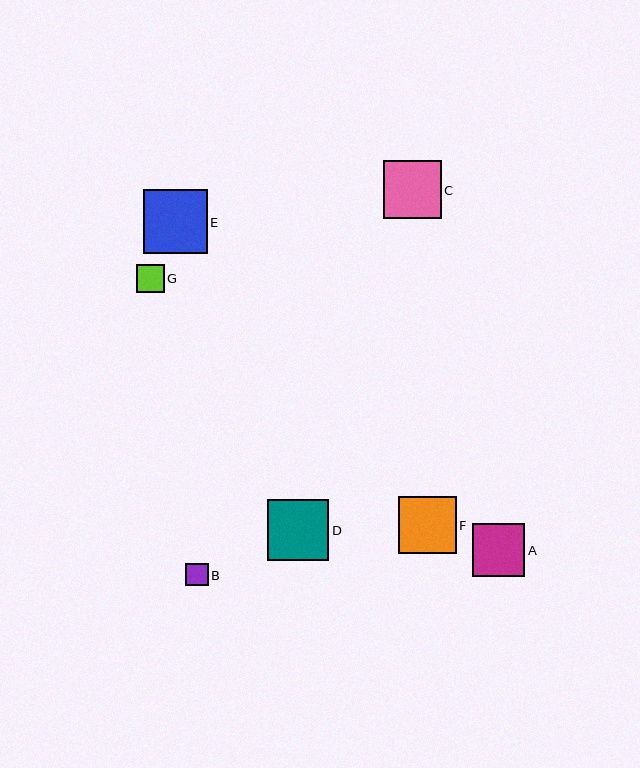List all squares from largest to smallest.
From largest to smallest: E, D, C, F, A, G, B.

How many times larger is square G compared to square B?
Square G is approximately 1.2 times the size of square B.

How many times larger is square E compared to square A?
Square E is approximately 1.2 times the size of square A.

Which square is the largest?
Square E is the largest with a size of approximately 64 pixels.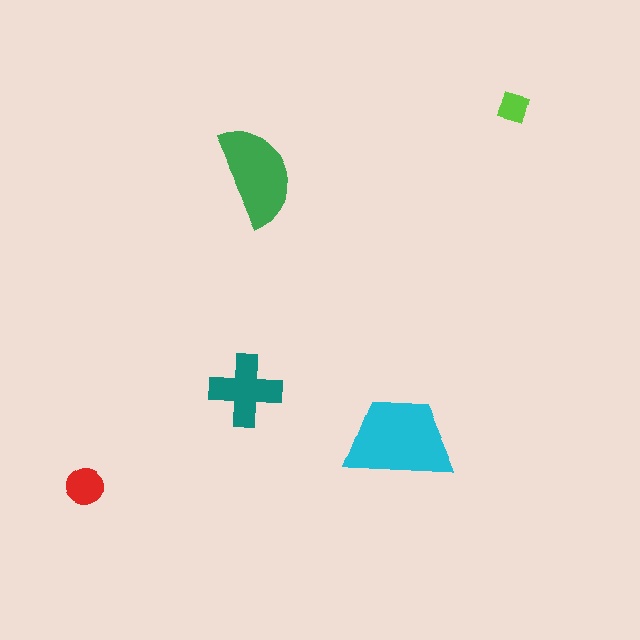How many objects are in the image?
There are 5 objects in the image.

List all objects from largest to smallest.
The cyan trapezoid, the green semicircle, the teal cross, the red circle, the lime diamond.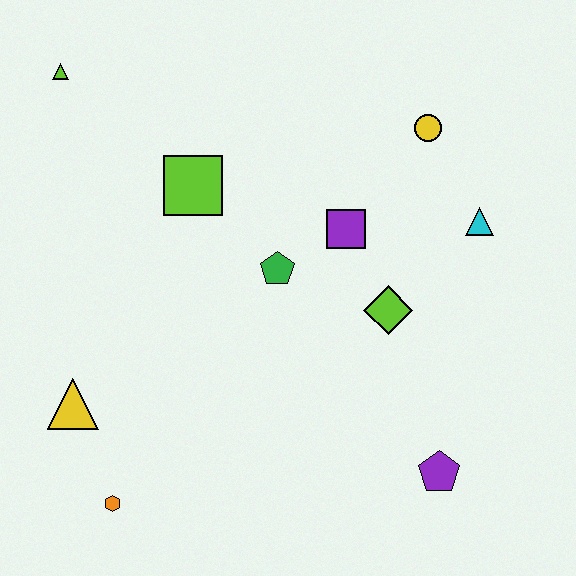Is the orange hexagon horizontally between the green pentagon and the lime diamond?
No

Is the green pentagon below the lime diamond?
No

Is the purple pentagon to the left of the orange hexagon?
No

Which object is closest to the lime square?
The green pentagon is closest to the lime square.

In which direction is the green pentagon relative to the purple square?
The green pentagon is to the left of the purple square.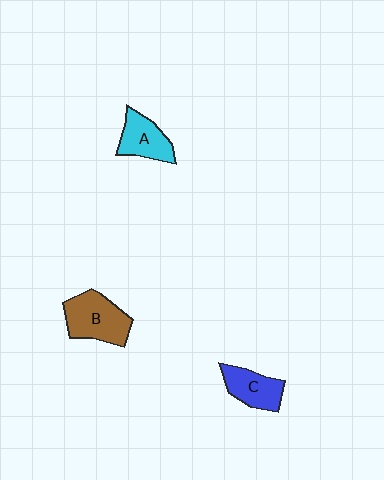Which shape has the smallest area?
Shape C (blue).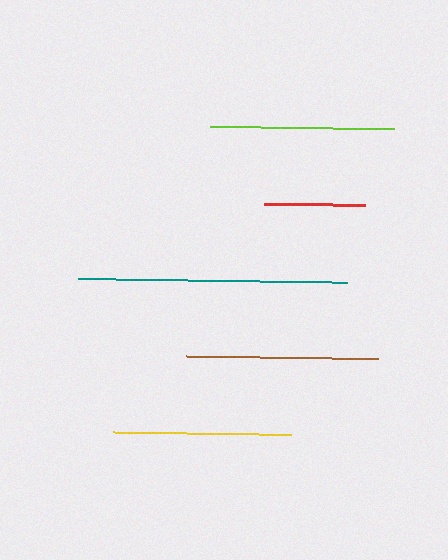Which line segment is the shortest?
The red line is the shortest at approximately 100 pixels.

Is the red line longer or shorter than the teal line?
The teal line is longer than the red line.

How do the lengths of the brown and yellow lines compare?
The brown and yellow lines are approximately the same length.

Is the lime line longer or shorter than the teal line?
The teal line is longer than the lime line.